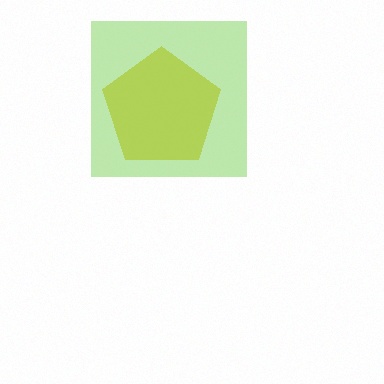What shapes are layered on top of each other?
The layered shapes are: a yellow pentagon, a lime square.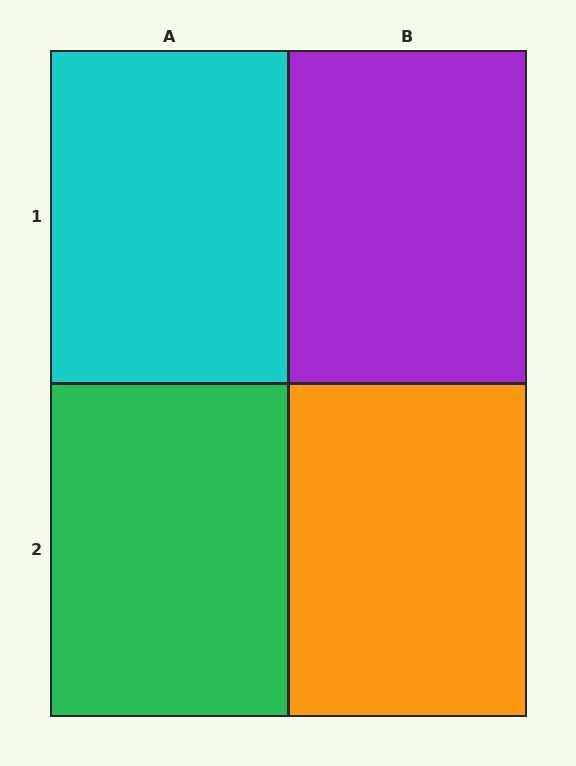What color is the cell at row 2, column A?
Green.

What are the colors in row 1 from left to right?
Cyan, purple.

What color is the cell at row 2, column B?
Orange.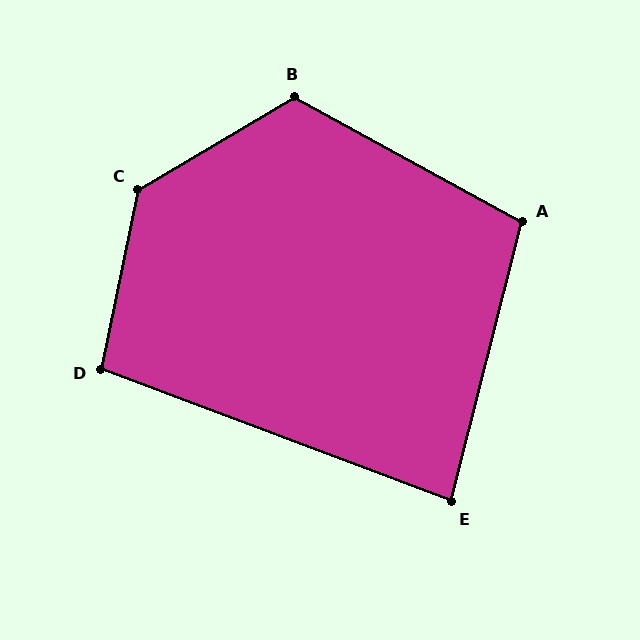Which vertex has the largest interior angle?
C, at approximately 132 degrees.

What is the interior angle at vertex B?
Approximately 121 degrees (obtuse).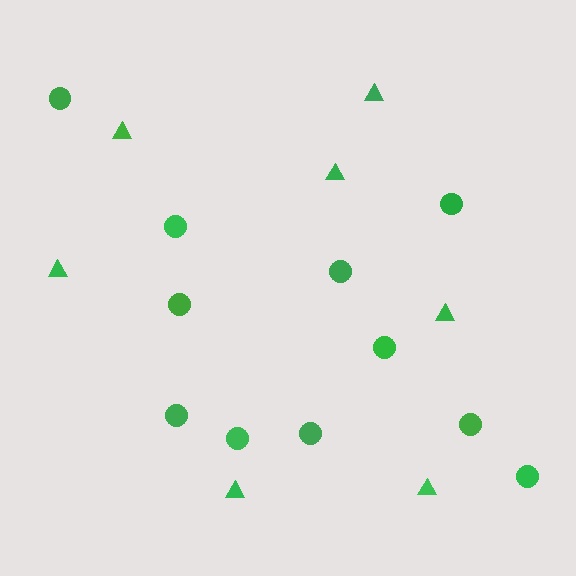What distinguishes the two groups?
There are 2 groups: one group of circles (11) and one group of triangles (7).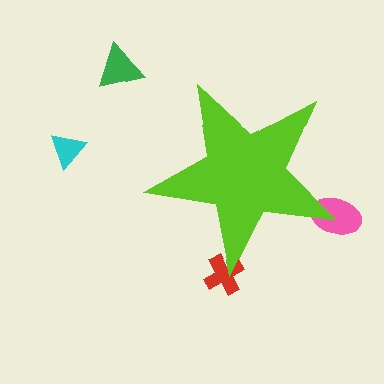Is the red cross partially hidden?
Yes, the red cross is partially hidden behind the lime star.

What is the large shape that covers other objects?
A lime star.